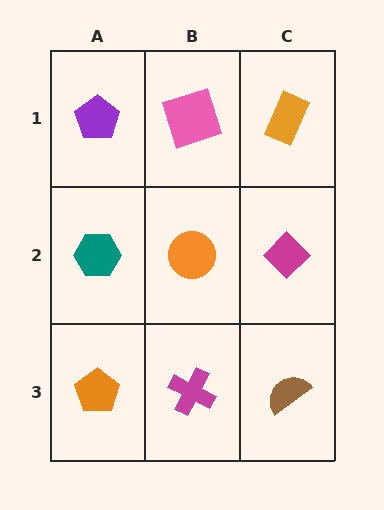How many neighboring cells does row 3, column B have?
3.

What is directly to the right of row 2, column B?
A magenta diamond.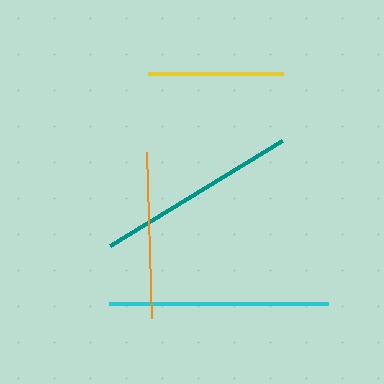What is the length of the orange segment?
The orange segment is approximately 166 pixels long.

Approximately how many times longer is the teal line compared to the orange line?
The teal line is approximately 1.2 times the length of the orange line.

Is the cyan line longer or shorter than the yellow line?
The cyan line is longer than the yellow line.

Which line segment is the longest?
The cyan line is the longest at approximately 219 pixels.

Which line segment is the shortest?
The yellow line is the shortest at approximately 135 pixels.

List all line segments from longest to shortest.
From longest to shortest: cyan, teal, orange, yellow.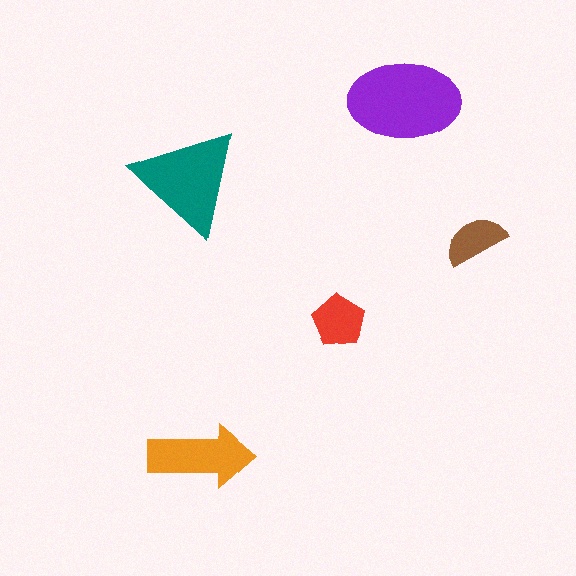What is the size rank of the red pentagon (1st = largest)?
4th.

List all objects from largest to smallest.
The purple ellipse, the teal triangle, the orange arrow, the red pentagon, the brown semicircle.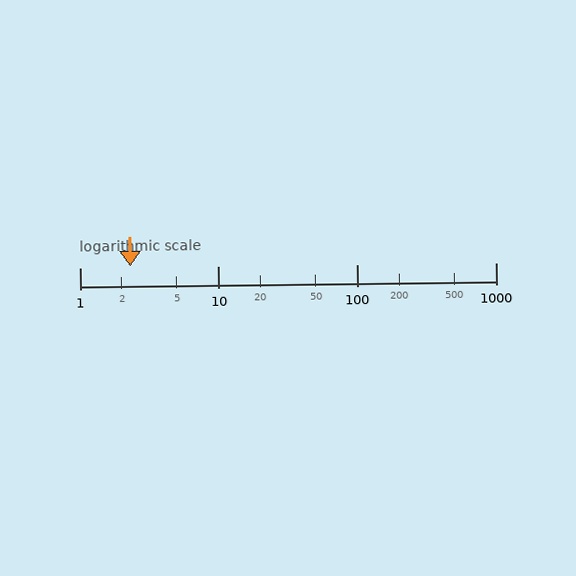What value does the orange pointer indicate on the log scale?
The pointer indicates approximately 2.3.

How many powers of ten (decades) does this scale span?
The scale spans 3 decades, from 1 to 1000.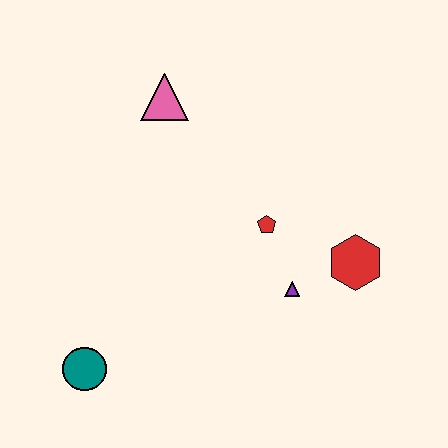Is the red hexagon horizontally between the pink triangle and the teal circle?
No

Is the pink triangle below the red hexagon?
No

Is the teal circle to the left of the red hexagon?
Yes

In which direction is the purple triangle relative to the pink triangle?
The purple triangle is below the pink triangle.